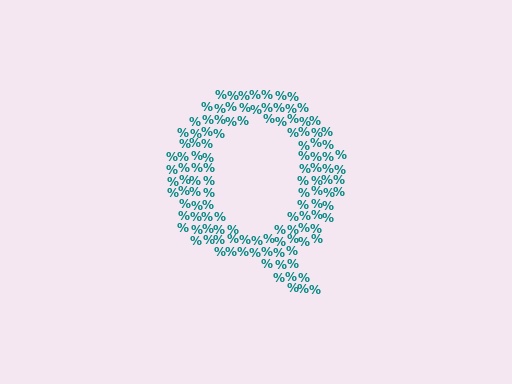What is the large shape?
The large shape is the letter Q.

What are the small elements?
The small elements are percent signs.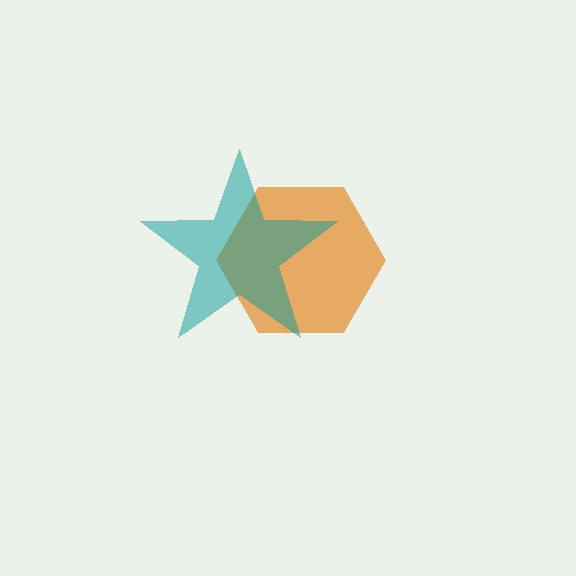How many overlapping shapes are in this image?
There are 2 overlapping shapes in the image.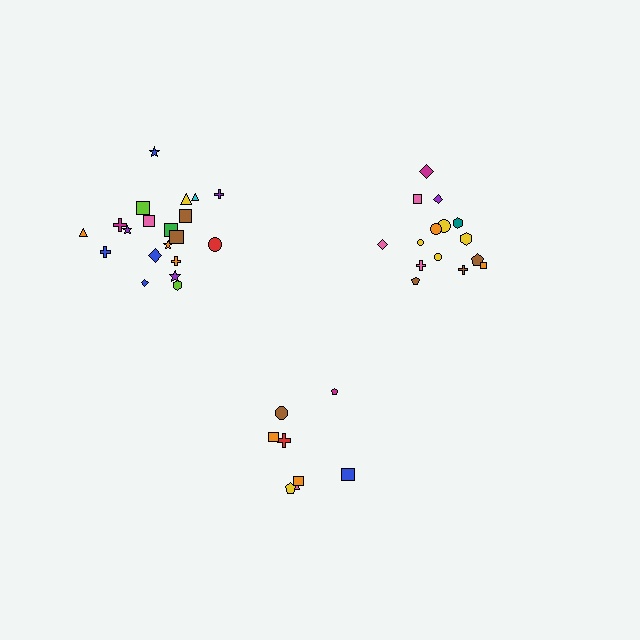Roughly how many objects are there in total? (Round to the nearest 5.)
Roughly 45 objects in total.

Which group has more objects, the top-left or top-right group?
The top-left group.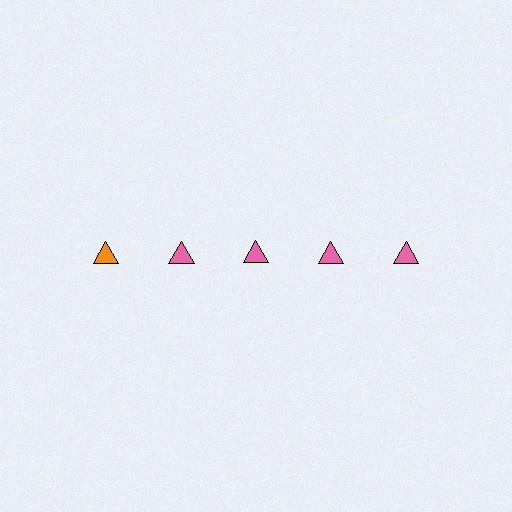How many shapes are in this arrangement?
There are 5 shapes arranged in a grid pattern.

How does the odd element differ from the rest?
It has a different color: orange instead of pink.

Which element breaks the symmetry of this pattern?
The orange triangle in the top row, leftmost column breaks the symmetry. All other shapes are pink triangles.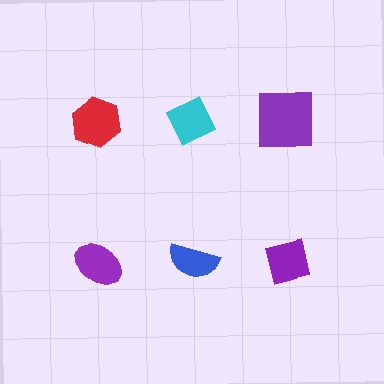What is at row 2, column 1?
A purple ellipse.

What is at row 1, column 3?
A purple square.